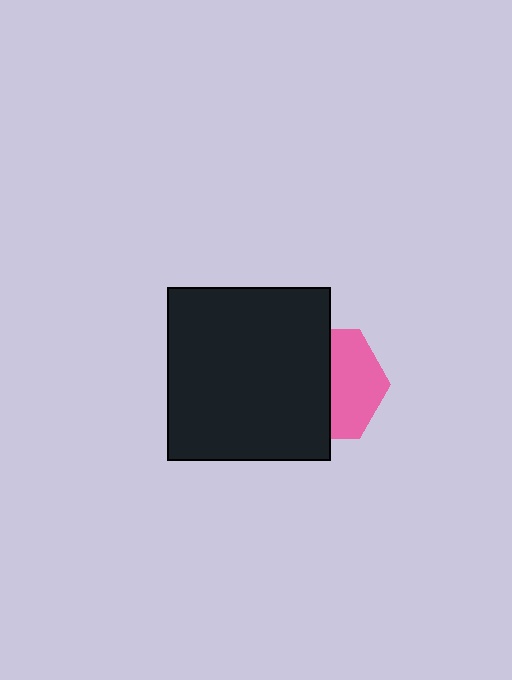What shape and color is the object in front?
The object in front is a black rectangle.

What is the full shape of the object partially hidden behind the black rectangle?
The partially hidden object is a pink hexagon.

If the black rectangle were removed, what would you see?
You would see the complete pink hexagon.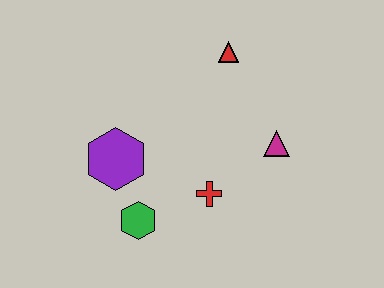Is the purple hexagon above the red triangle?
No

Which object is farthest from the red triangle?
The green hexagon is farthest from the red triangle.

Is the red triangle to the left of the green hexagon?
No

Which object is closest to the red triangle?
The magenta triangle is closest to the red triangle.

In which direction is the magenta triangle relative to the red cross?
The magenta triangle is to the right of the red cross.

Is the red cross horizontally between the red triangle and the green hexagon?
Yes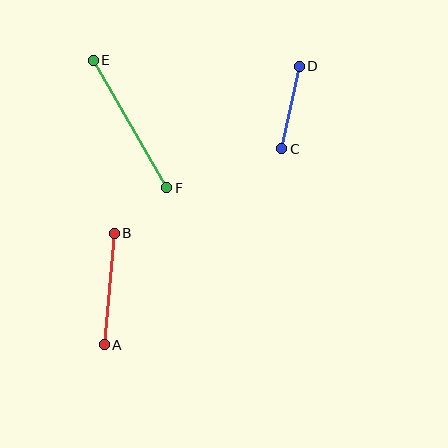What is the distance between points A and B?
The distance is approximately 112 pixels.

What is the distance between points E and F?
The distance is approximately 147 pixels.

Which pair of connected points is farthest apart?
Points E and F are farthest apart.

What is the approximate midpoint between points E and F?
The midpoint is at approximately (130, 124) pixels.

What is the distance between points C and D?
The distance is approximately 84 pixels.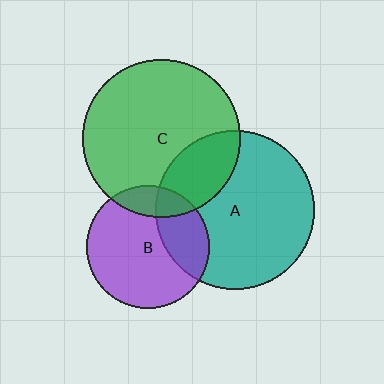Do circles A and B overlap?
Yes.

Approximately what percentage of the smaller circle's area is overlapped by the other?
Approximately 30%.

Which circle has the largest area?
Circle A (teal).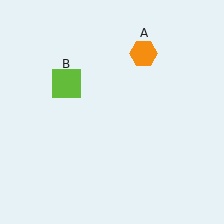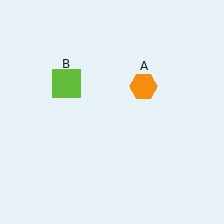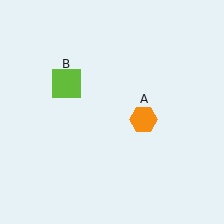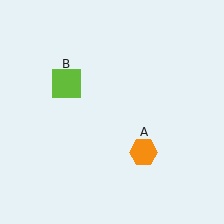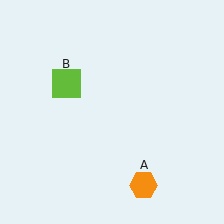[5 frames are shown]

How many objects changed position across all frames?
1 object changed position: orange hexagon (object A).